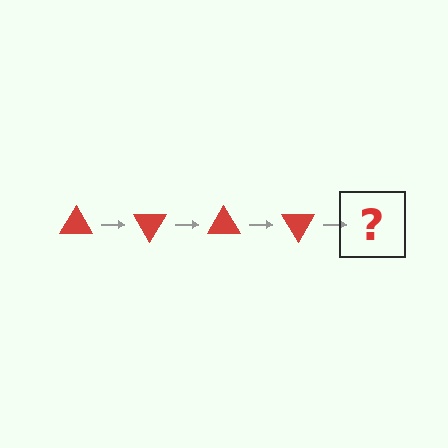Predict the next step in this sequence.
The next step is a red triangle rotated 240 degrees.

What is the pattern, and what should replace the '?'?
The pattern is that the triangle rotates 60 degrees each step. The '?' should be a red triangle rotated 240 degrees.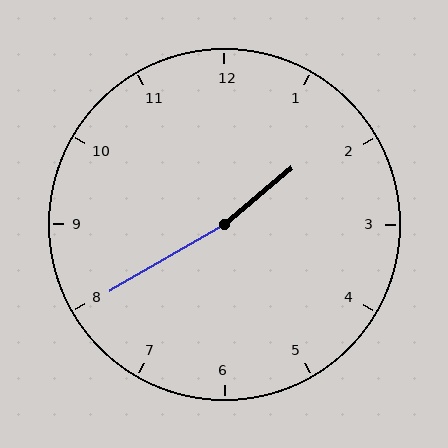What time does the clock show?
1:40.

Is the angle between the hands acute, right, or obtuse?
It is obtuse.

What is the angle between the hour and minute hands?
Approximately 170 degrees.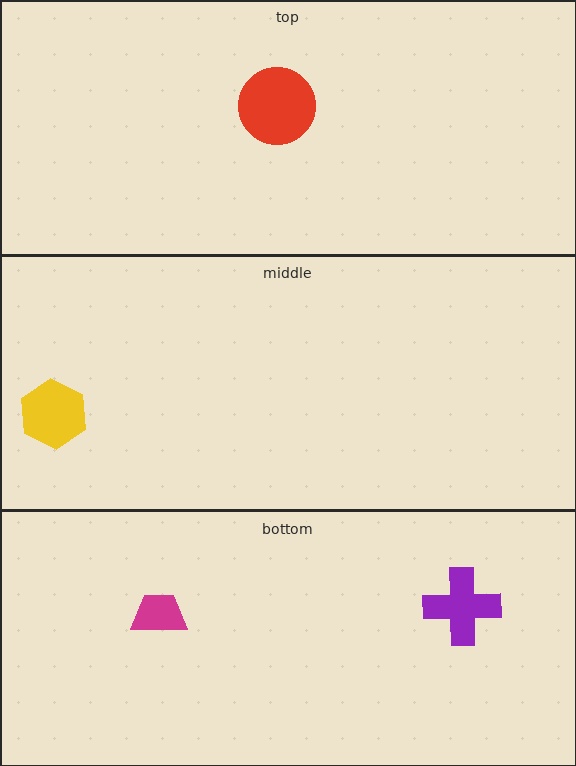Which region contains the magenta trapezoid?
The bottom region.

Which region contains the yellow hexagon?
The middle region.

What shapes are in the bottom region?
The magenta trapezoid, the purple cross.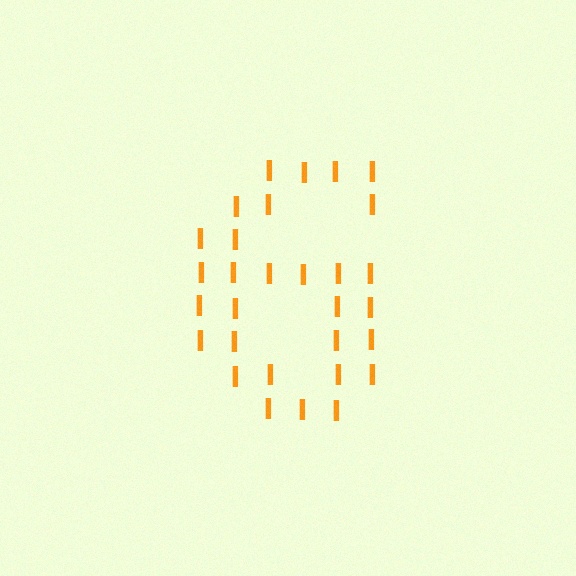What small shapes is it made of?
It is made of small letter I's.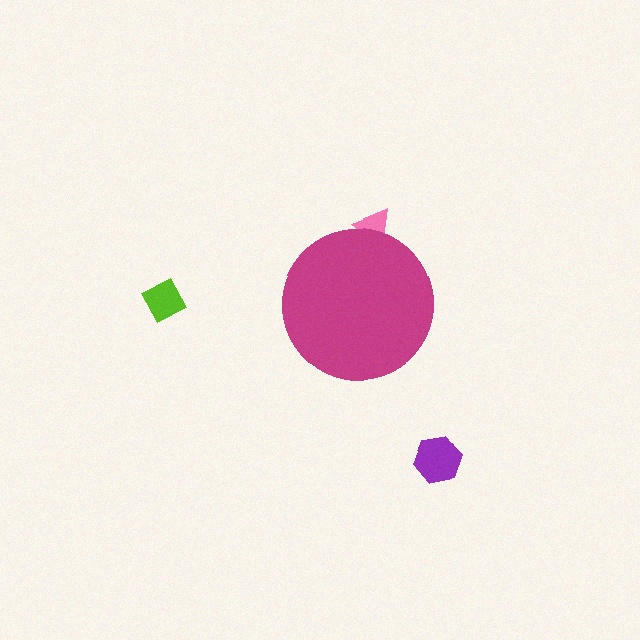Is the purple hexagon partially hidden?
No, the purple hexagon is fully visible.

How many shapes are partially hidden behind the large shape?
1 shape is partially hidden.